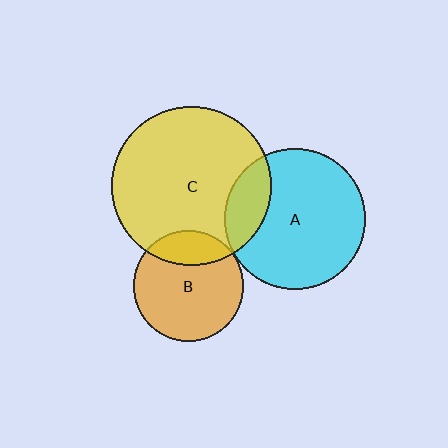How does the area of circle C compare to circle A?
Approximately 1.3 times.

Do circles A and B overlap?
Yes.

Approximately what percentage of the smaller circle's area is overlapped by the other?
Approximately 5%.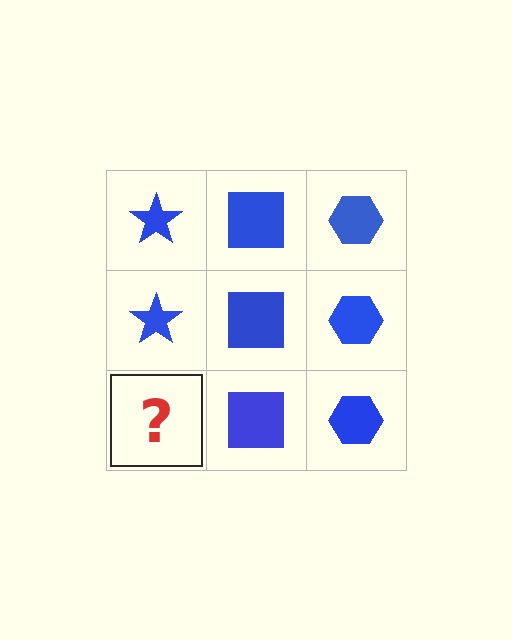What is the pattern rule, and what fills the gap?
The rule is that each column has a consistent shape. The gap should be filled with a blue star.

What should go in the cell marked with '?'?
The missing cell should contain a blue star.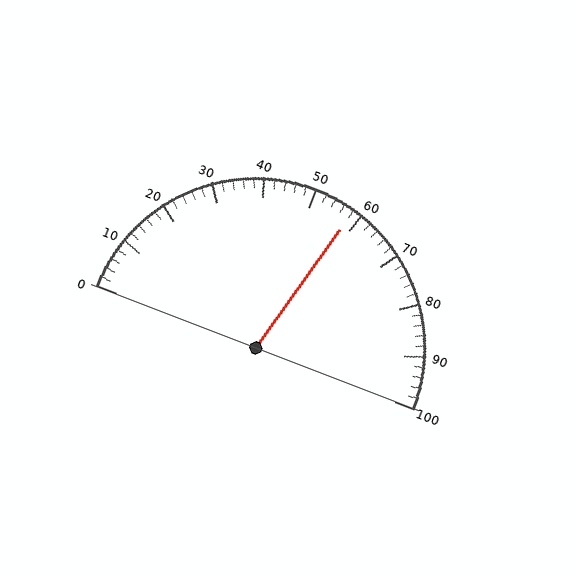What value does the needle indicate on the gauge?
The needle indicates approximately 58.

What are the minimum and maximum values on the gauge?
The gauge ranges from 0 to 100.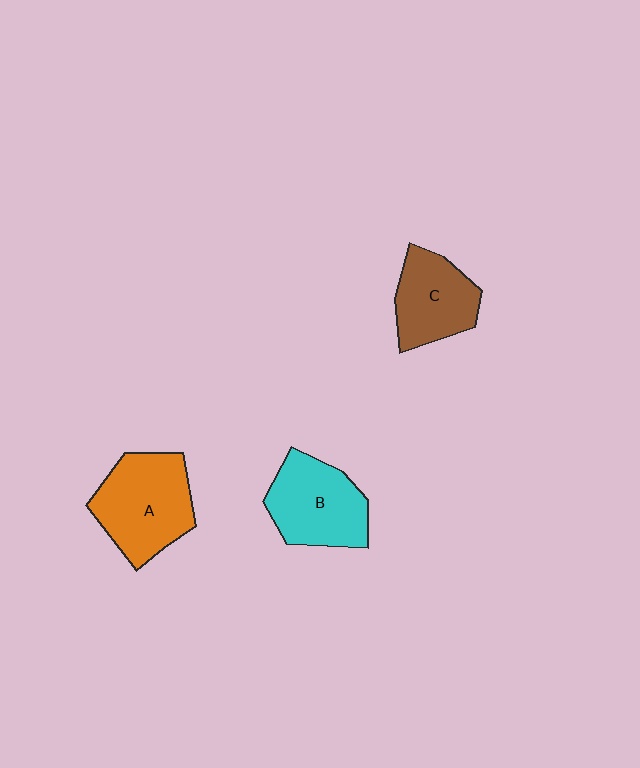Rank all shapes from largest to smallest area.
From largest to smallest: A (orange), B (cyan), C (brown).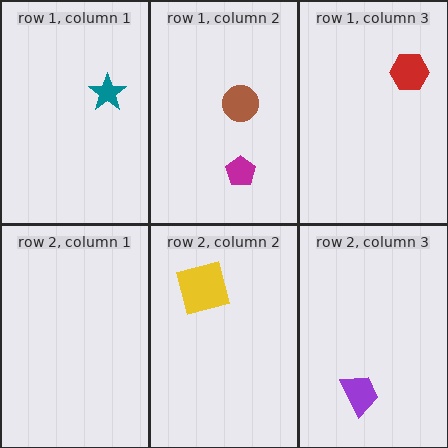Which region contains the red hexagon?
The row 1, column 3 region.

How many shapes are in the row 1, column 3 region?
1.